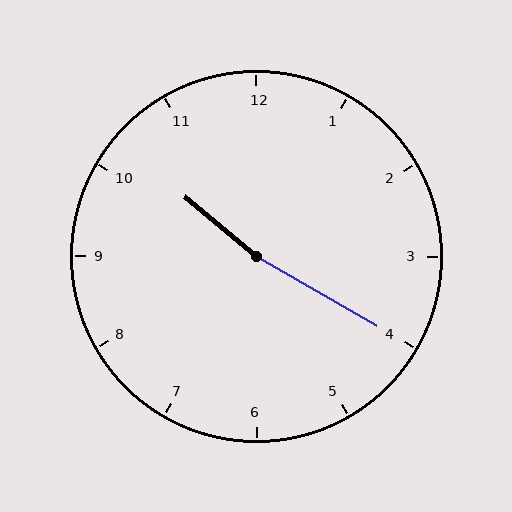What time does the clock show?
10:20.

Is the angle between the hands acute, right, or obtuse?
It is obtuse.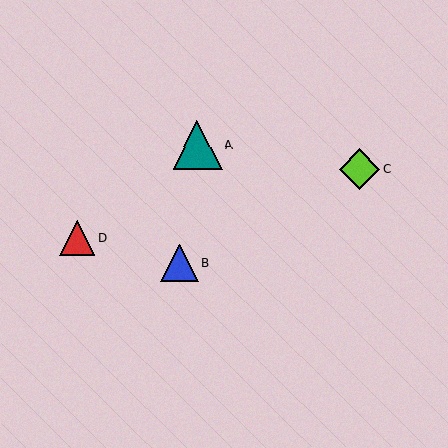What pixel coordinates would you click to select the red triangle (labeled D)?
Click at (77, 238) to select the red triangle D.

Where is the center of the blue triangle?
The center of the blue triangle is at (180, 263).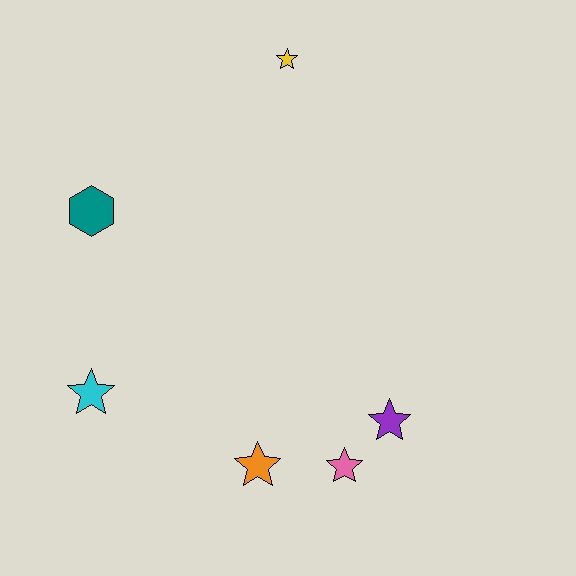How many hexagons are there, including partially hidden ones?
There is 1 hexagon.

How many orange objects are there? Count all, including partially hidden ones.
There is 1 orange object.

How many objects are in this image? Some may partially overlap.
There are 6 objects.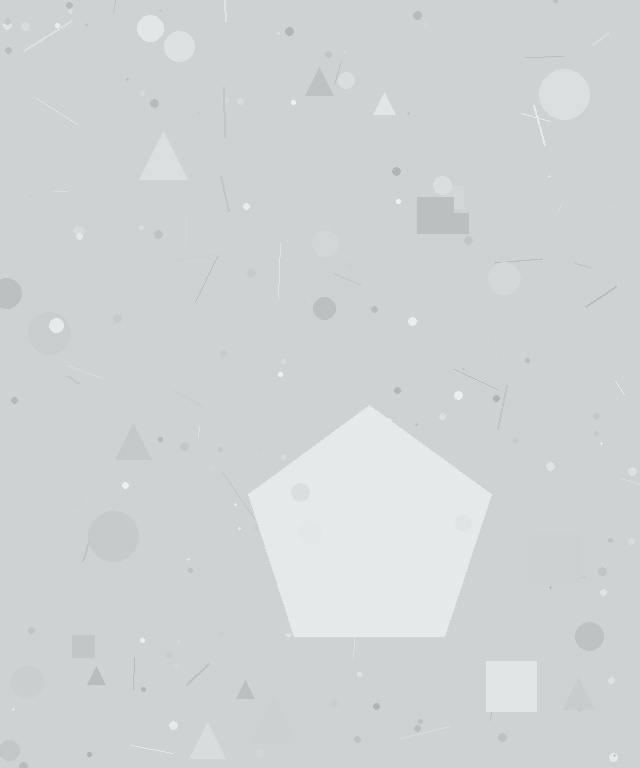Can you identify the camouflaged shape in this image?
The camouflaged shape is a pentagon.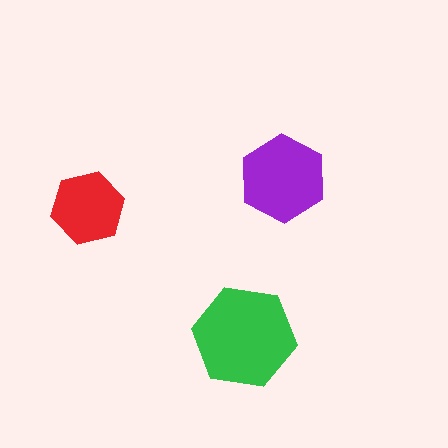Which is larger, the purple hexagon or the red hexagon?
The purple one.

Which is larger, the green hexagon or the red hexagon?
The green one.